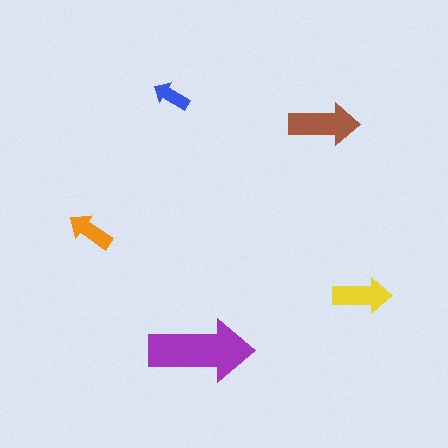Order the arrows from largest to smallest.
the purple one, the brown one, the yellow one, the orange one, the blue one.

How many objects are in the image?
There are 5 objects in the image.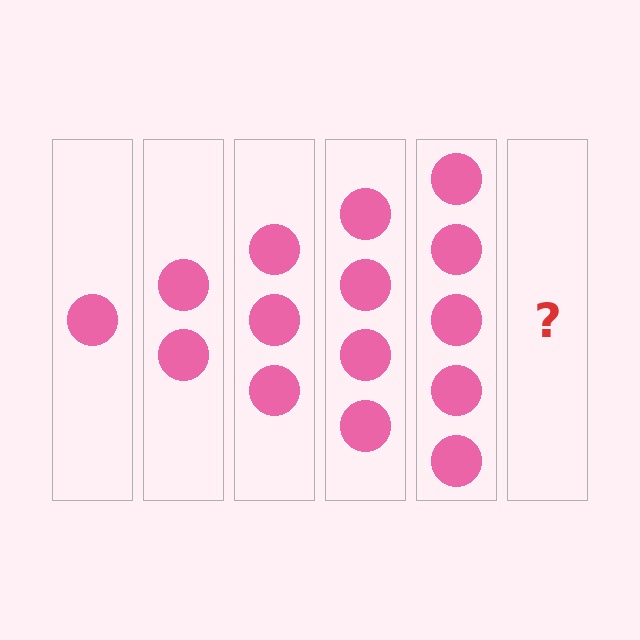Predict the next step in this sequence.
The next step is 6 circles.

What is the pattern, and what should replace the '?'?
The pattern is that each step adds one more circle. The '?' should be 6 circles.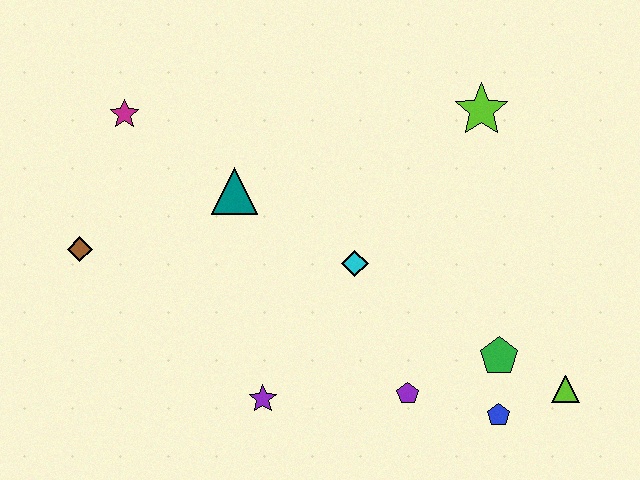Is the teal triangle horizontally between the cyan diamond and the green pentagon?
No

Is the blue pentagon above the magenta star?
No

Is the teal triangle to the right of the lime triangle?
No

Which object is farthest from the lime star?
The brown diamond is farthest from the lime star.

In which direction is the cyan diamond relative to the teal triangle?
The cyan diamond is to the right of the teal triangle.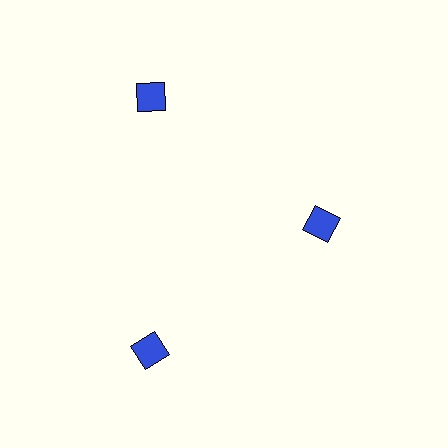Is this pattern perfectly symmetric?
No. The 3 blue squares are arranged in a ring, but one element near the 3 o'clock position is pulled inward toward the center, breaking the 3-fold rotational symmetry.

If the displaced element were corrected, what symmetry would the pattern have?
It would have 3-fold rotational symmetry — the pattern would map onto itself every 120 degrees.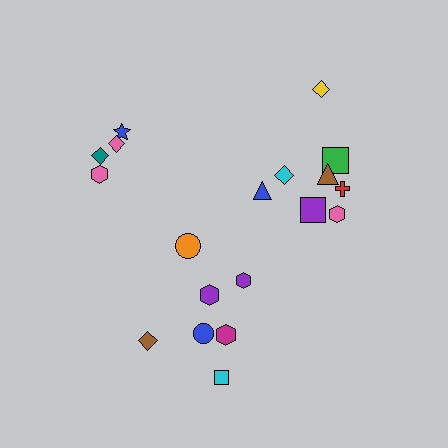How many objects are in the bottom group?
There are 7 objects.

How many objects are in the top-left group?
There are 4 objects.